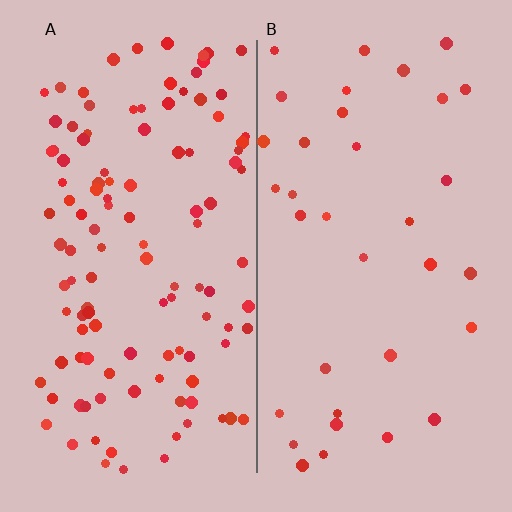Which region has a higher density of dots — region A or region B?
A (the left).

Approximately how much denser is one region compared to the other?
Approximately 3.3× — region A over region B.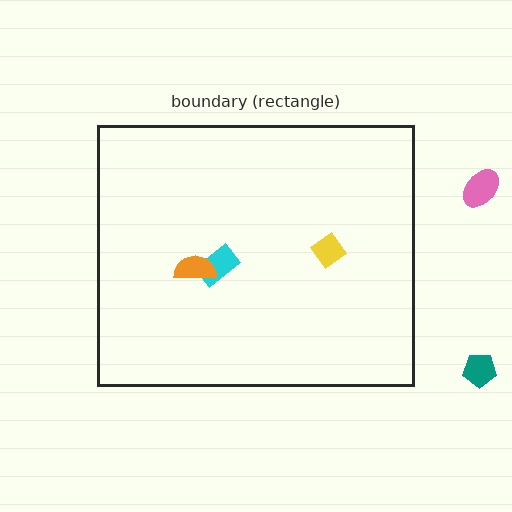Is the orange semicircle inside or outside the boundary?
Inside.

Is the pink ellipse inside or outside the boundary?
Outside.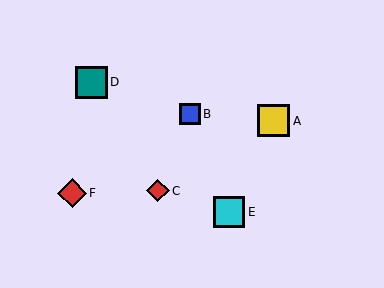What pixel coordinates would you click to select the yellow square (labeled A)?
Click at (274, 121) to select the yellow square A.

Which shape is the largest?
The yellow square (labeled A) is the largest.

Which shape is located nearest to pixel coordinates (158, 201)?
The red diamond (labeled C) at (158, 191) is nearest to that location.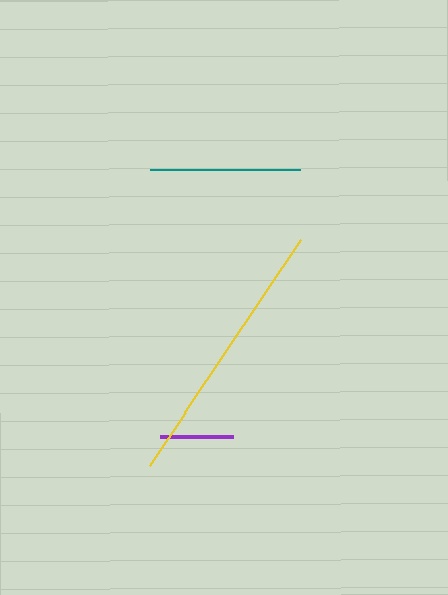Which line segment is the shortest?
The purple line is the shortest at approximately 73 pixels.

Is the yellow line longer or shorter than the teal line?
The yellow line is longer than the teal line.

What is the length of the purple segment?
The purple segment is approximately 73 pixels long.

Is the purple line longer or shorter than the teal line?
The teal line is longer than the purple line.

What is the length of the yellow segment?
The yellow segment is approximately 272 pixels long.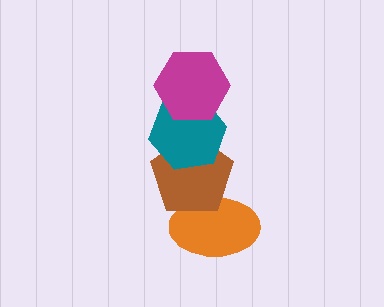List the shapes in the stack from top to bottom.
From top to bottom: the magenta hexagon, the teal hexagon, the brown pentagon, the orange ellipse.